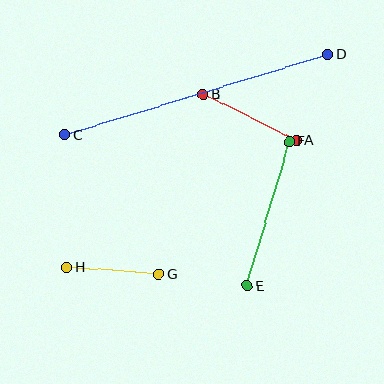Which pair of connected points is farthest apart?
Points C and D are farthest apart.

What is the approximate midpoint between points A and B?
The midpoint is at approximately (250, 117) pixels.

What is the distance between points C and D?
The distance is approximately 275 pixels.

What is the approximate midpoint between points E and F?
The midpoint is at approximately (268, 214) pixels.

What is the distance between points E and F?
The distance is approximately 151 pixels.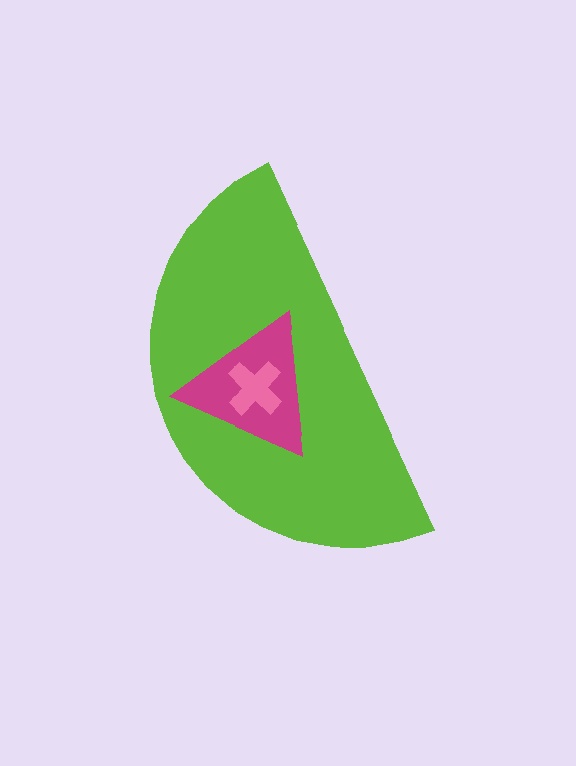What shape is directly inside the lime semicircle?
The magenta triangle.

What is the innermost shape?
The pink cross.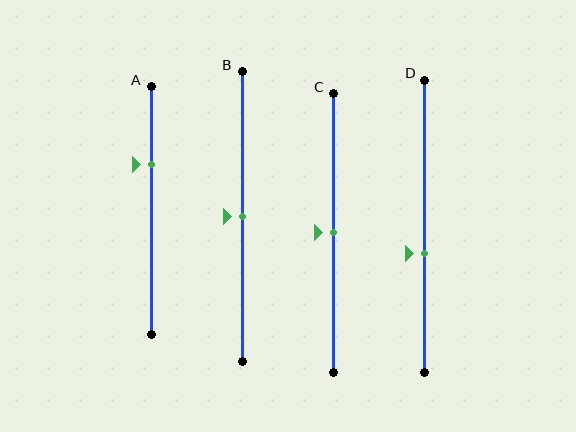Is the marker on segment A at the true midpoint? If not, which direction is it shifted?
No, the marker on segment A is shifted upward by about 19% of the segment length.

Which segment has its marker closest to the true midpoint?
Segment B has its marker closest to the true midpoint.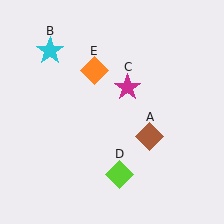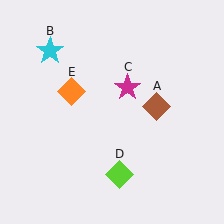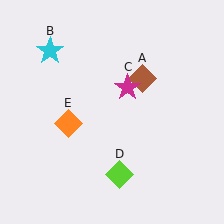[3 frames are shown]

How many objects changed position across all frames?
2 objects changed position: brown diamond (object A), orange diamond (object E).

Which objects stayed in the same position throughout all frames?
Cyan star (object B) and magenta star (object C) and lime diamond (object D) remained stationary.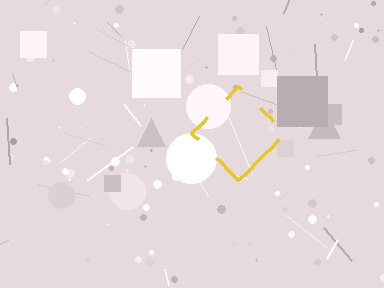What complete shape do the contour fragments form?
The contour fragments form a diamond.